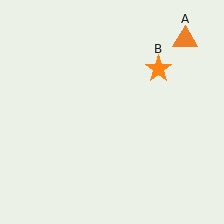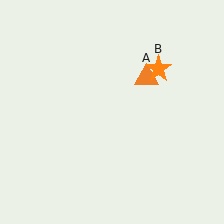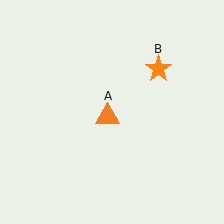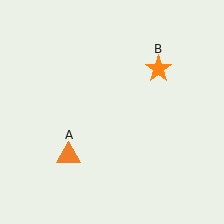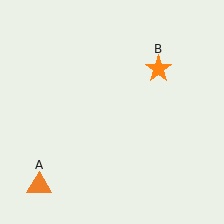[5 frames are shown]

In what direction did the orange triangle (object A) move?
The orange triangle (object A) moved down and to the left.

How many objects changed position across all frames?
1 object changed position: orange triangle (object A).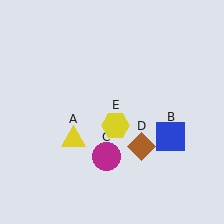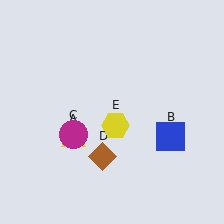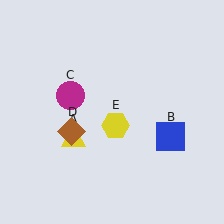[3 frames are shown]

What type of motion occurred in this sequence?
The magenta circle (object C), brown diamond (object D) rotated clockwise around the center of the scene.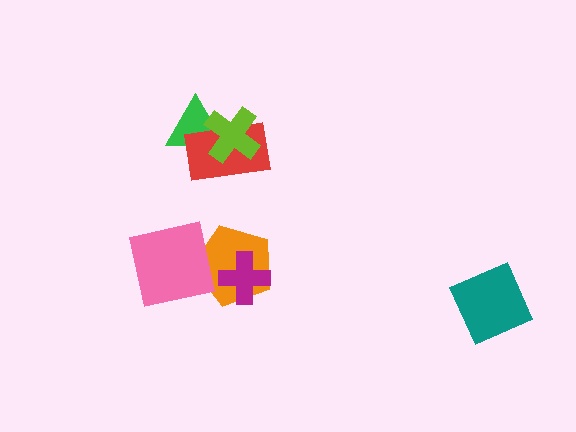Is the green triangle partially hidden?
Yes, it is partially covered by another shape.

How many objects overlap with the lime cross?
2 objects overlap with the lime cross.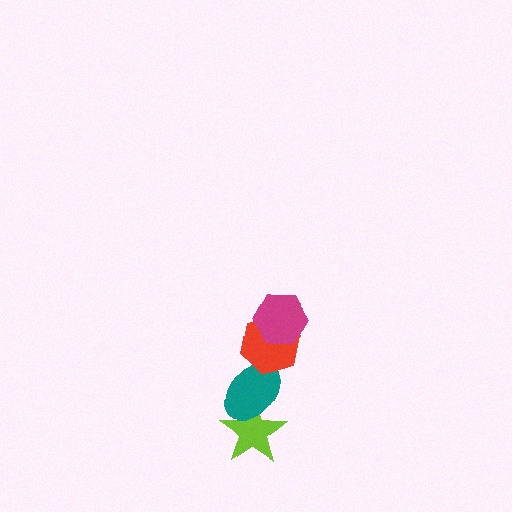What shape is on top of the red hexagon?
The magenta hexagon is on top of the red hexagon.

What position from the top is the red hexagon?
The red hexagon is 2nd from the top.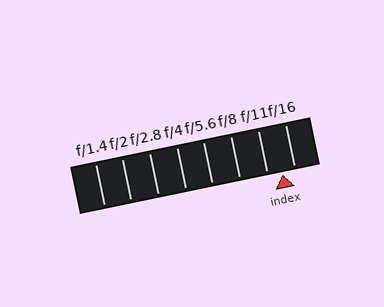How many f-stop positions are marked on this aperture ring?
There are 8 f-stop positions marked.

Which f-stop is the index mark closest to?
The index mark is closest to f/16.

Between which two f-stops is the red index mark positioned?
The index mark is between f/11 and f/16.